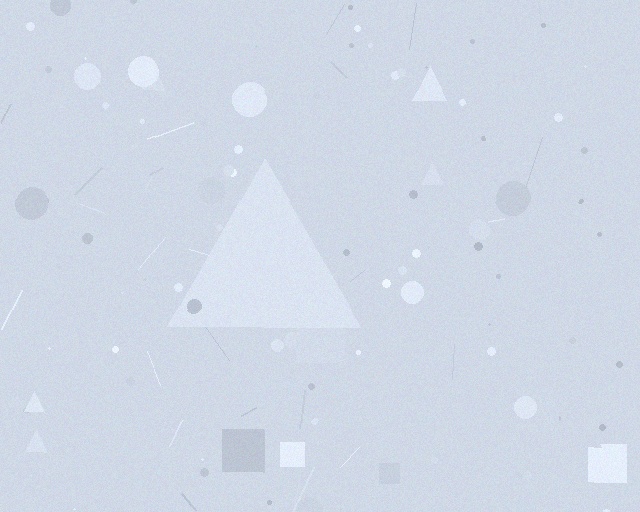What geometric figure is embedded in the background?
A triangle is embedded in the background.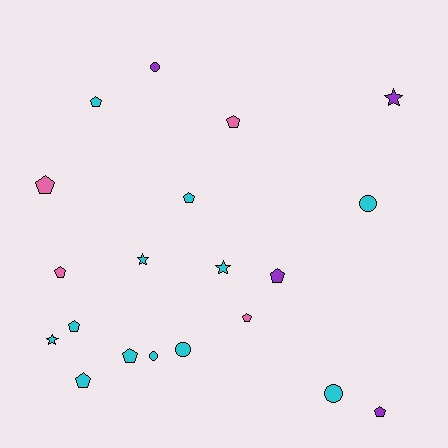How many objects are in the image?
There are 20 objects.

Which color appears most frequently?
Cyan, with 12 objects.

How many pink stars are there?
There are no pink stars.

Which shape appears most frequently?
Pentagon, with 11 objects.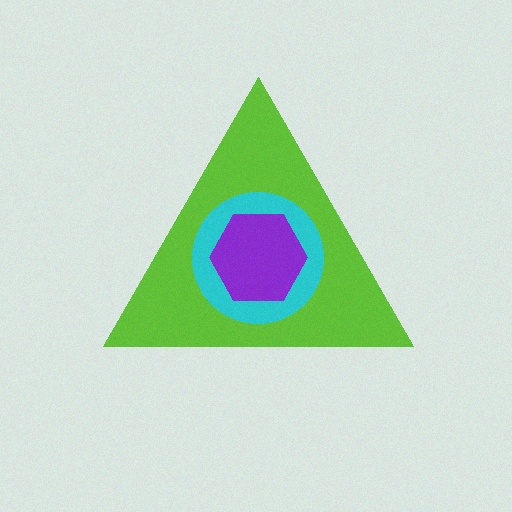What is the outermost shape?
The lime triangle.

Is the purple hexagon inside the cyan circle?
Yes.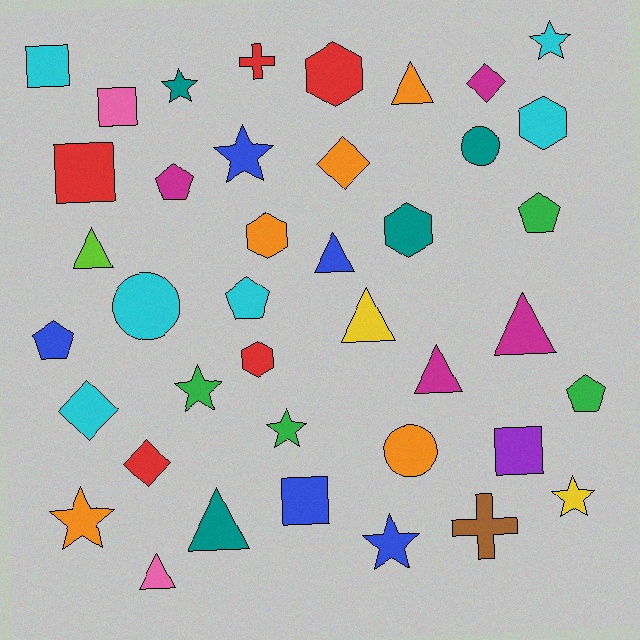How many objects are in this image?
There are 40 objects.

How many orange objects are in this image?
There are 5 orange objects.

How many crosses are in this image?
There are 2 crosses.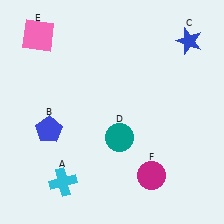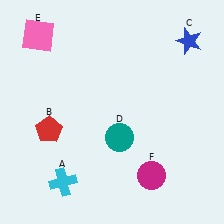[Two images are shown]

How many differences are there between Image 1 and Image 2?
There is 1 difference between the two images.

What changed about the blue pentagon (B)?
In Image 1, B is blue. In Image 2, it changed to red.